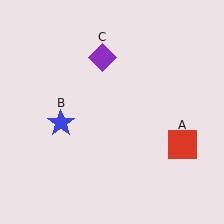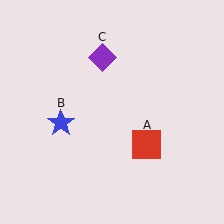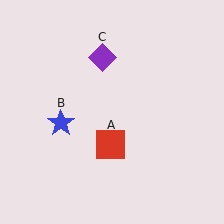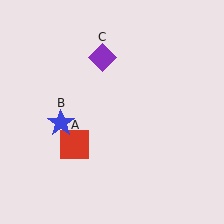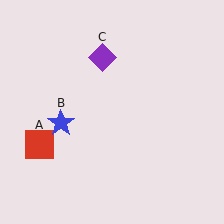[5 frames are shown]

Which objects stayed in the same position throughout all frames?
Blue star (object B) and purple diamond (object C) remained stationary.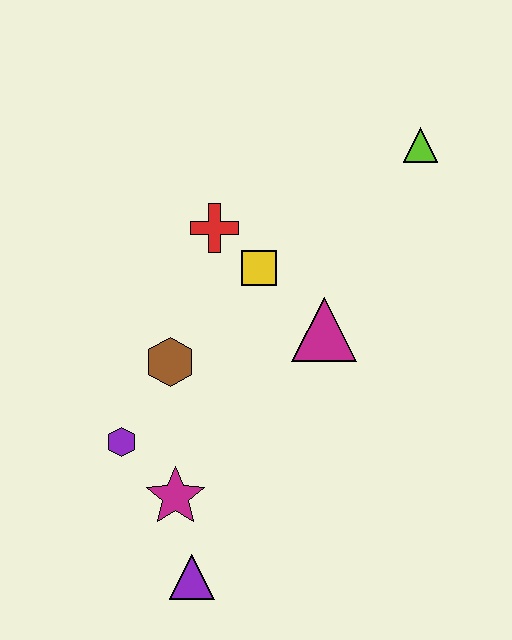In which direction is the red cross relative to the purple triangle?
The red cross is above the purple triangle.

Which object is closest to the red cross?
The yellow square is closest to the red cross.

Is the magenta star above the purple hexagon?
No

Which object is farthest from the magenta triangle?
The purple triangle is farthest from the magenta triangle.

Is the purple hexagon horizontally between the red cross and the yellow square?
No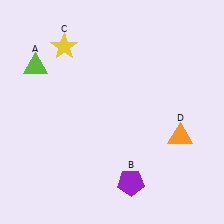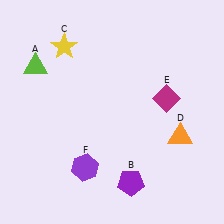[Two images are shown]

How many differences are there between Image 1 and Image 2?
There are 2 differences between the two images.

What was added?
A magenta diamond (E), a purple hexagon (F) were added in Image 2.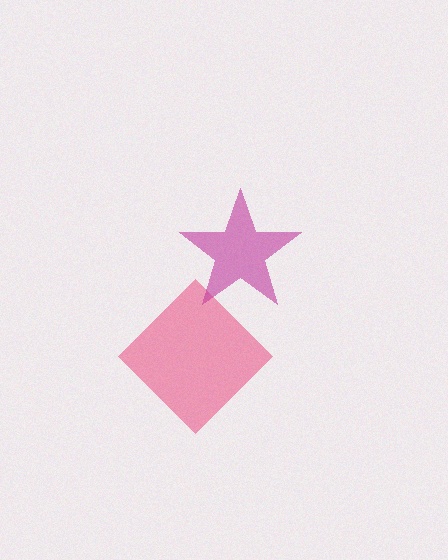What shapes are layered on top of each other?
The layered shapes are: a pink diamond, a magenta star.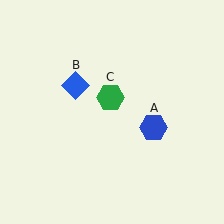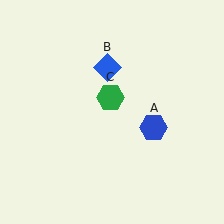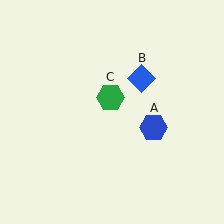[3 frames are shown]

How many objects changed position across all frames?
1 object changed position: blue diamond (object B).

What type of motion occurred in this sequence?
The blue diamond (object B) rotated clockwise around the center of the scene.